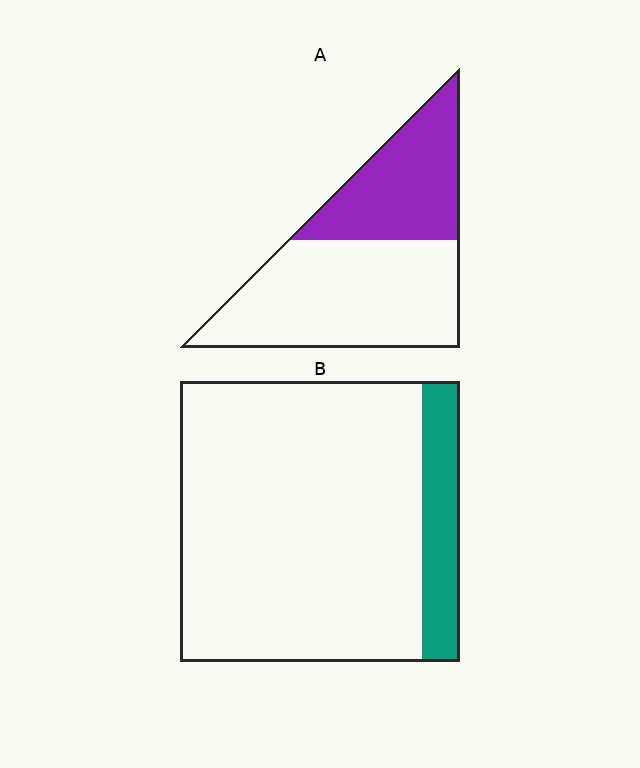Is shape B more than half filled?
No.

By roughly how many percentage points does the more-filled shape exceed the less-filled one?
By roughly 25 percentage points (A over B).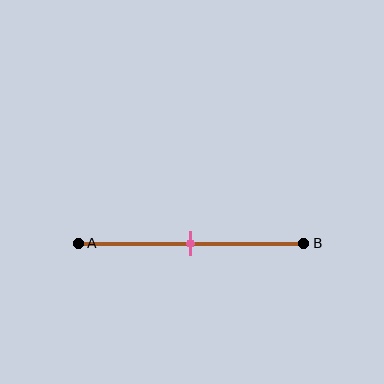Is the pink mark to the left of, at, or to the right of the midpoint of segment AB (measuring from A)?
The pink mark is approximately at the midpoint of segment AB.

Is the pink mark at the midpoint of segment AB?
Yes, the mark is approximately at the midpoint.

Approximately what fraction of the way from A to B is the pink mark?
The pink mark is approximately 50% of the way from A to B.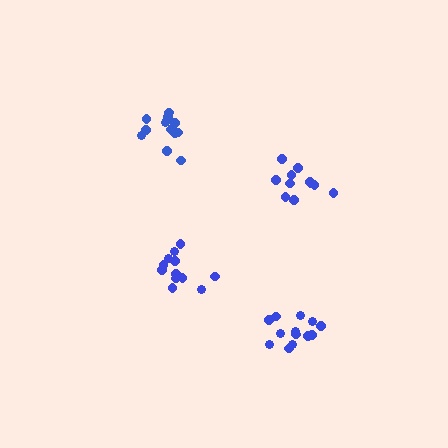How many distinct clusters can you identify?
There are 4 distinct clusters.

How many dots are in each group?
Group 1: 11 dots, Group 2: 12 dots, Group 3: 12 dots, Group 4: 13 dots (48 total).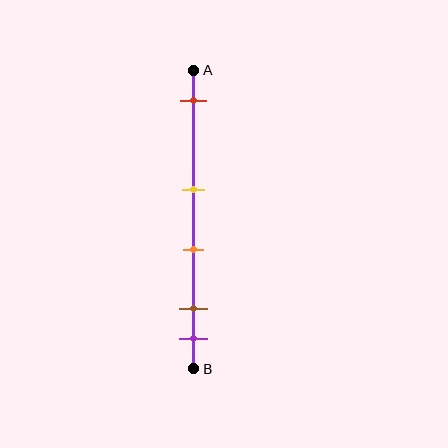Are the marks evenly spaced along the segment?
No, the marks are not evenly spaced.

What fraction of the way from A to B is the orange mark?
The orange mark is approximately 60% (0.6) of the way from A to B.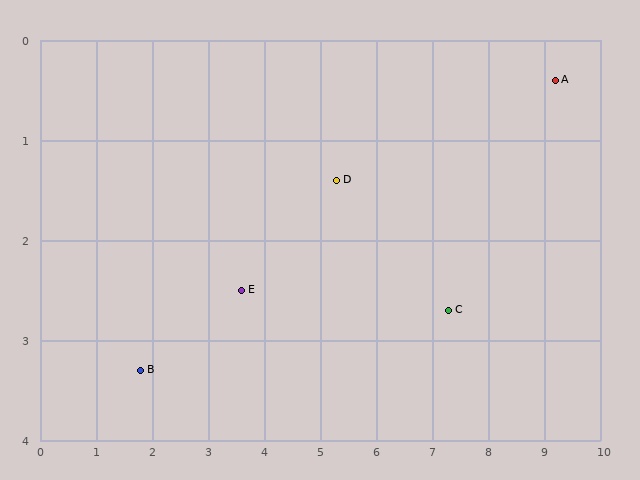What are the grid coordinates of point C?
Point C is at approximately (7.3, 2.7).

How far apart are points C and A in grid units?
Points C and A are about 3.0 grid units apart.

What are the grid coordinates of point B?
Point B is at approximately (1.8, 3.3).